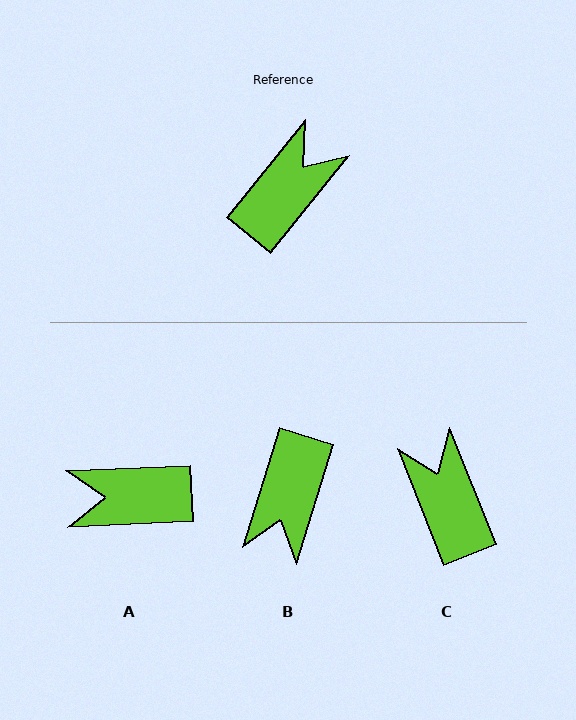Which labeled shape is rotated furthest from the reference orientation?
B, about 158 degrees away.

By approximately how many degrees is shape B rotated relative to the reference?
Approximately 158 degrees clockwise.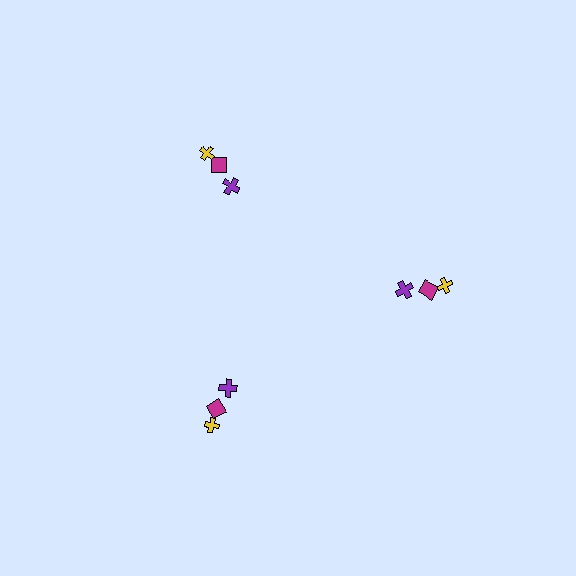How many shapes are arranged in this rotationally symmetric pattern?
There are 9 shapes, arranged in 3 groups of 3.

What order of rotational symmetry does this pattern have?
This pattern has 3-fold rotational symmetry.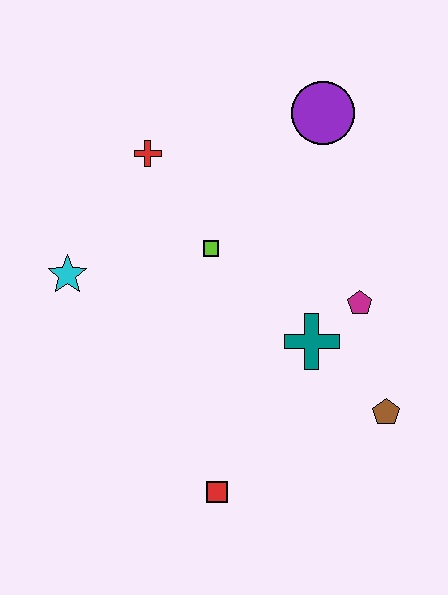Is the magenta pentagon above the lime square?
No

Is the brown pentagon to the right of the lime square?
Yes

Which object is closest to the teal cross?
The magenta pentagon is closest to the teal cross.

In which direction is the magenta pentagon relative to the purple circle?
The magenta pentagon is below the purple circle.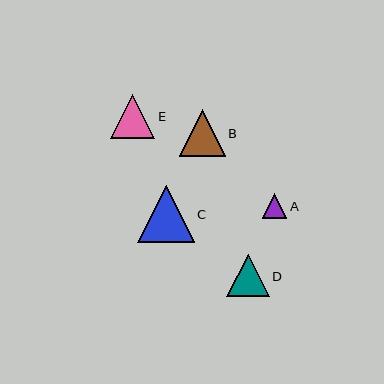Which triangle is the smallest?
Triangle A is the smallest with a size of approximately 25 pixels.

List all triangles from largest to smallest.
From largest to smallest: C, B, E, D, A.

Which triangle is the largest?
Triangle C is the largest with a size of approximately 57 pixels.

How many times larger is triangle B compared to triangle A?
Triangle B is approximately 1.9 times the size of triangle A.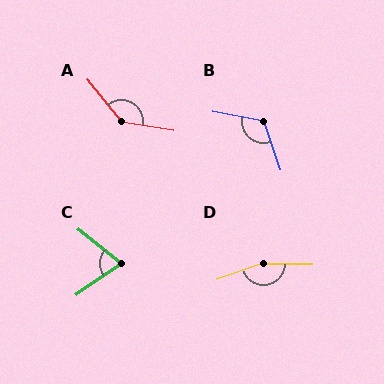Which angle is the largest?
D, at approximately 160 degrees.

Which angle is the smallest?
C, at approximately 73 degrees.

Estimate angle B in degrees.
Approximately 120 degrees.